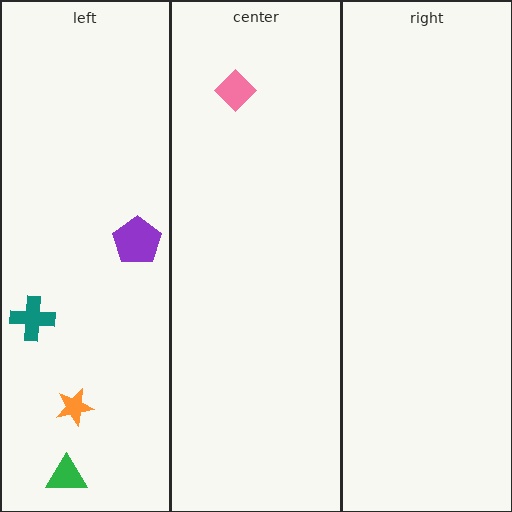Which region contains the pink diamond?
The center region.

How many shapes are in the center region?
1.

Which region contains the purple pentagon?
The left region.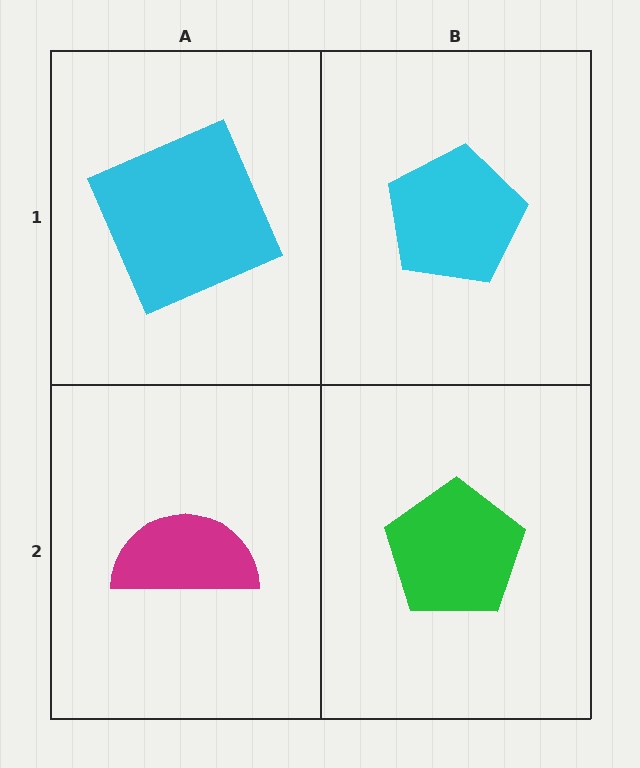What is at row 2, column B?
A green pentagon.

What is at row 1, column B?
A cyan pentagon.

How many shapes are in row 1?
2 shapes.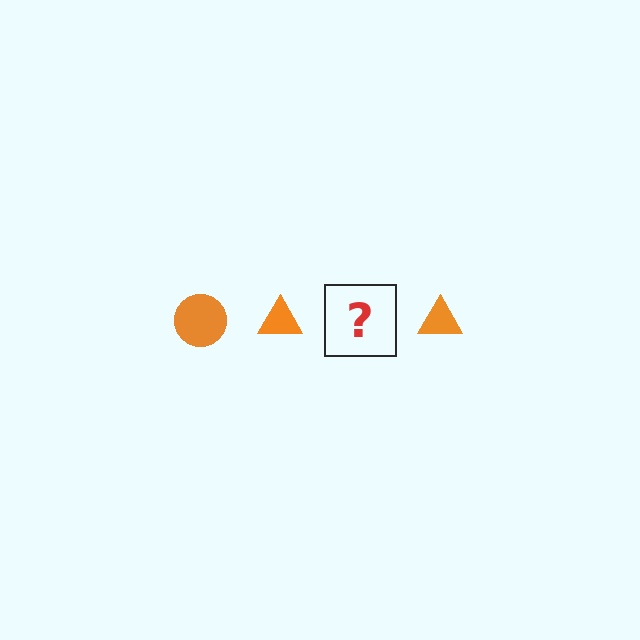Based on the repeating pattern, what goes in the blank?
The blank should be an orange circle.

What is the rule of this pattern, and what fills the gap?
The rule is that the pattern cycles through circle, triangle shapes in orange. The gap should be filled with an orange circle.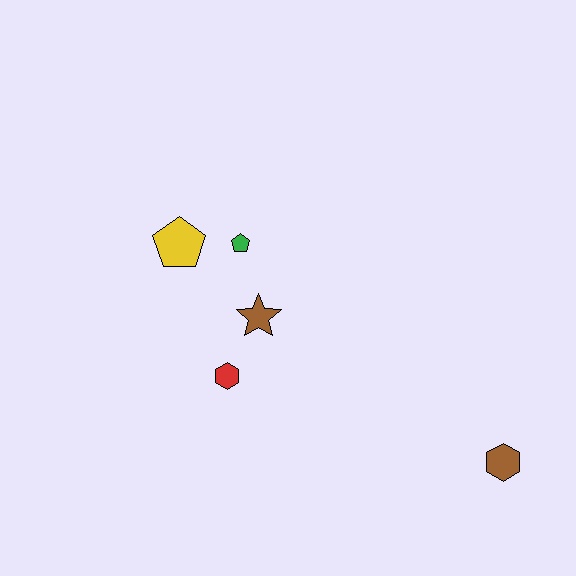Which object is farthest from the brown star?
The brown hexagon is farthest from the brown star.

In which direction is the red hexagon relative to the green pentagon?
The red hexagon is below the green pentagon.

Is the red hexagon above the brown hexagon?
Yes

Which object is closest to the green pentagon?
The yellow pentagon is closest to the green pentagon.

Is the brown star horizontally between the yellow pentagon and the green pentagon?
No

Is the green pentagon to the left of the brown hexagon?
Yes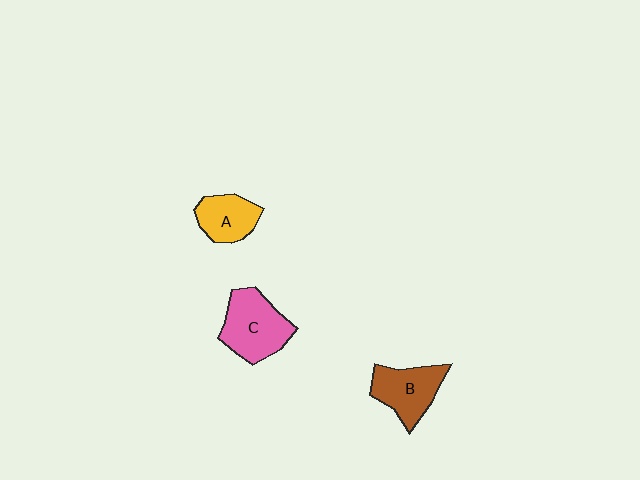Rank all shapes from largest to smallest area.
From largest to smallest: C (pink), B (brown), A (yellow).